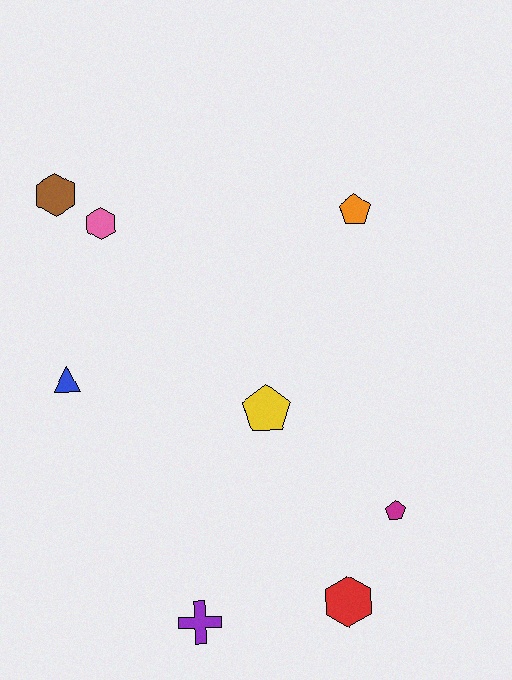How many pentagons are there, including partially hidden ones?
There are 3 pentagons.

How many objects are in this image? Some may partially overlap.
There are 8 objects.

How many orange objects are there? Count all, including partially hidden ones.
There is 1 orange object.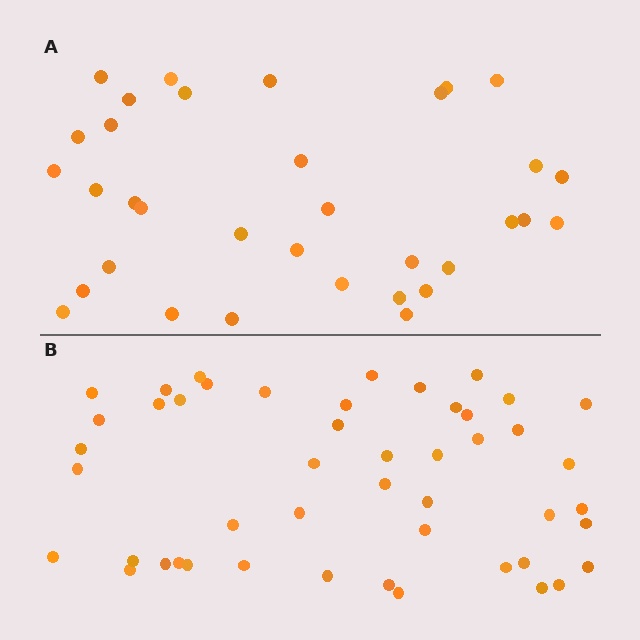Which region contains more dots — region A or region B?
Region B (the bottom region) has more dots.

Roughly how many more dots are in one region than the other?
Region B has approximately 15 more dots than region A.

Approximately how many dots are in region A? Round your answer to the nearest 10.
About 30 dots. (The exact count is 34, which rounds to 30.)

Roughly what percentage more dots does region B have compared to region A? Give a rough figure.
About 40% more.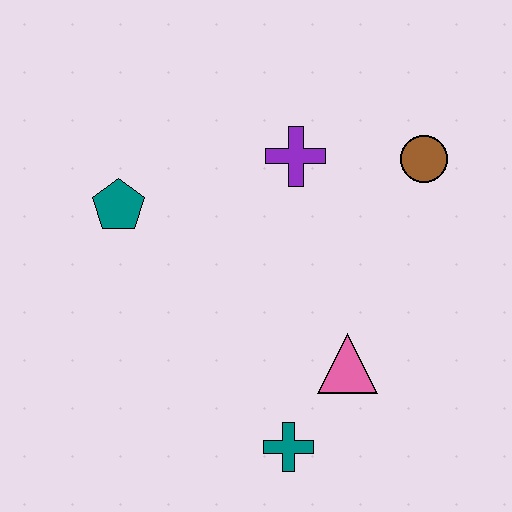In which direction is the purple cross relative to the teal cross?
The purple cross is above the teal cross.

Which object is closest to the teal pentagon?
The purple cross is closest to the teal pentagon.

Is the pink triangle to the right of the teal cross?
Yes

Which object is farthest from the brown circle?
The teal cross is farthest from the brown circle.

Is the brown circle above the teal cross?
Yes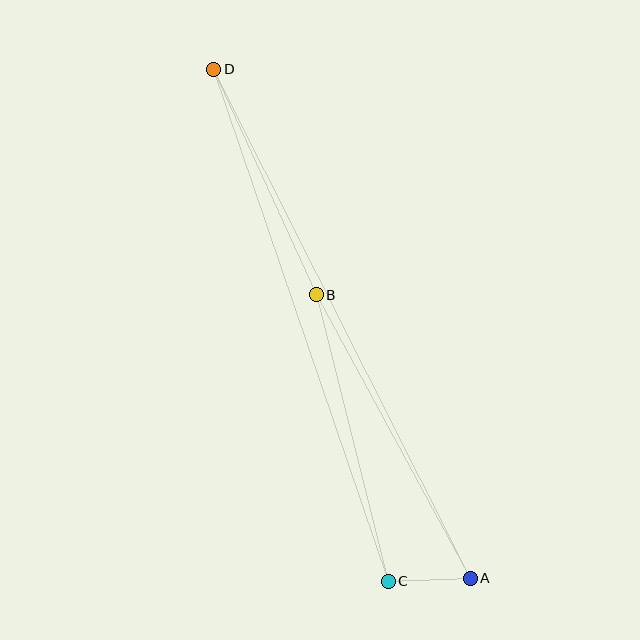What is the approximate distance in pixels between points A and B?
The distance between A and B is approximately 323 pixels.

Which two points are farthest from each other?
Points A and D are farthest from each other.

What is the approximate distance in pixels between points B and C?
The distance between B and C is approximately 295 pixels.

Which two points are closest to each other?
Points A and C are closest to each other.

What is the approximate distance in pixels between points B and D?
The distance between B and D is approximately 248 pixels.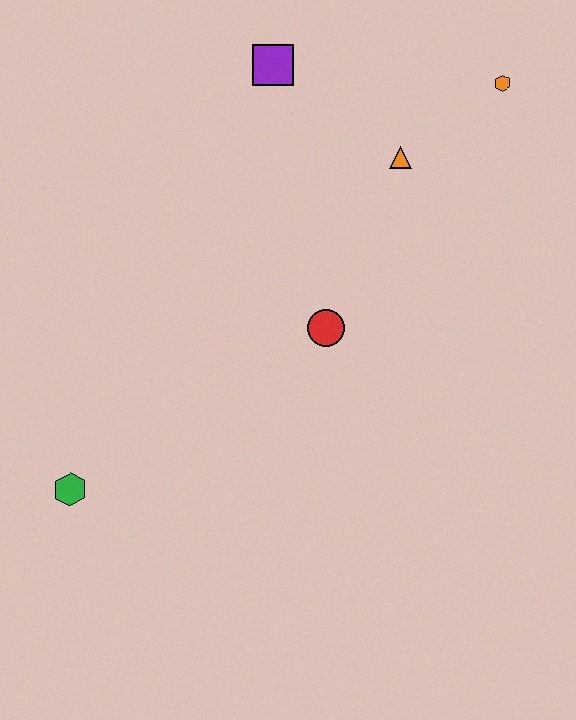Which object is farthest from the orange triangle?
The green hexagon is farthest from the orange triangle.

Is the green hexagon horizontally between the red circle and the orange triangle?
No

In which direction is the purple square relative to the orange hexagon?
The purple square is to the left of the orange hexagon.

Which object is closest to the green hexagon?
The red circle is closest to the green hexagon.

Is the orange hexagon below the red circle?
No